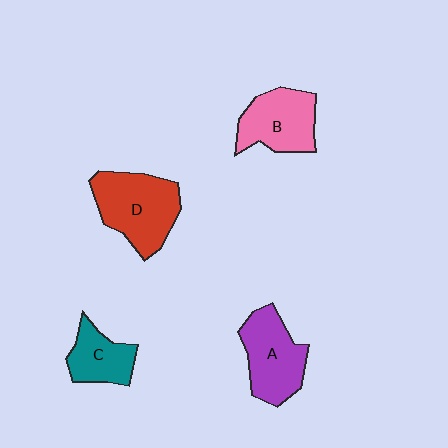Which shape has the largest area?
Shape D (red).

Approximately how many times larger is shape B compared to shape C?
Approximately 1.4 times.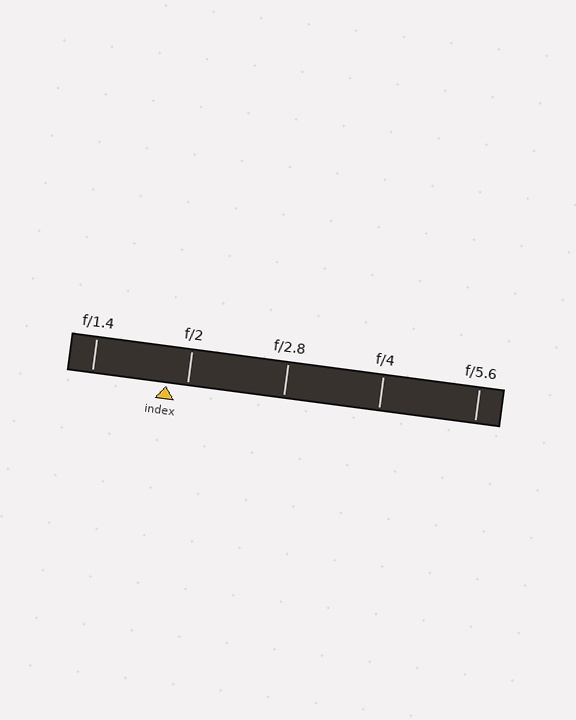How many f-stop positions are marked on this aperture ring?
There are 5 f-stop positions marked.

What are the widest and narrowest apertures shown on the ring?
The widest aperture shown is f/1.4 and the narrowest is f/5.6.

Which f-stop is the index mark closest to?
The index mark is closest to f/2.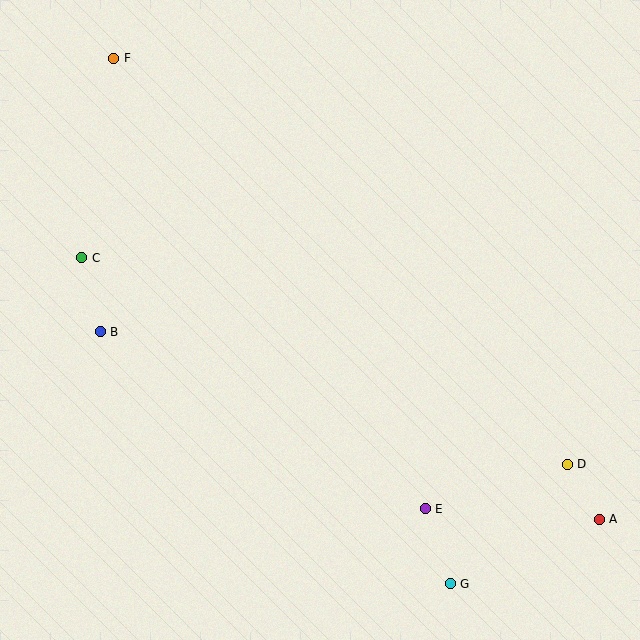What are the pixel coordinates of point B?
Point B is at (100, 332).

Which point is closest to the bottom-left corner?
Point B is closest to the bottom-left corner.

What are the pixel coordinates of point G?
Point G is at (450, 584).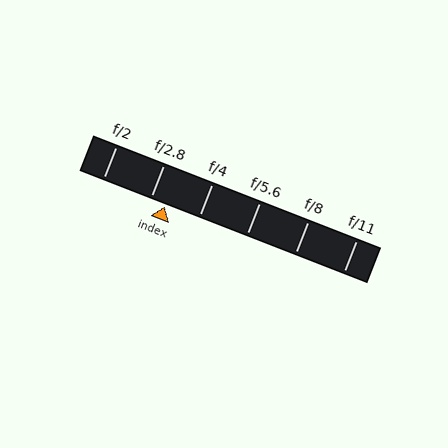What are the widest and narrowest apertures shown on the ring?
The widest aperture shown is f/2 and the narrowest is f/11.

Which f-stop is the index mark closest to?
The index mark is closest to f/2.8.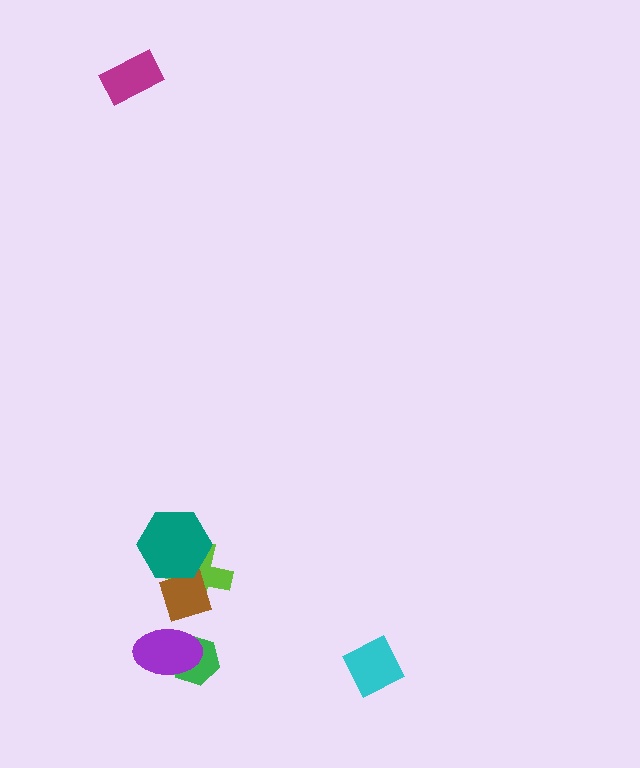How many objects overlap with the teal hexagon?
2 objects overlap with the teal hexagon.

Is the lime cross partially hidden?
Yes, it is partially covered by another shape.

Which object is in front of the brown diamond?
The teal hexagon is in front of the brown diamond.